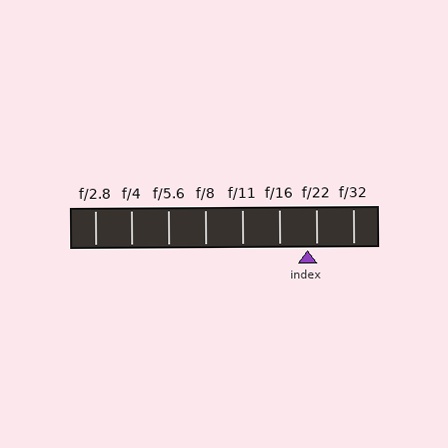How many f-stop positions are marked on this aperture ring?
There are 8 f-stop positions marked.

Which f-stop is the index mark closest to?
The index mark is closest to f/22.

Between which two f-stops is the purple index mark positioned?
The index mark is between f/16 and f/22.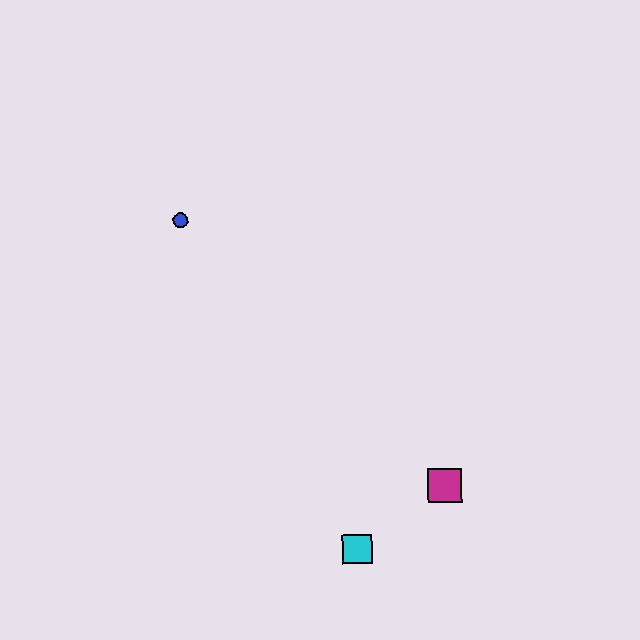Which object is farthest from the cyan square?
The blue circle is farthest from the cyan square.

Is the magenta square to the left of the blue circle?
No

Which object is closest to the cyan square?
The magenta square is closest to the cyan square.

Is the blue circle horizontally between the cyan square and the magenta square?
No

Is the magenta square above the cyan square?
Yes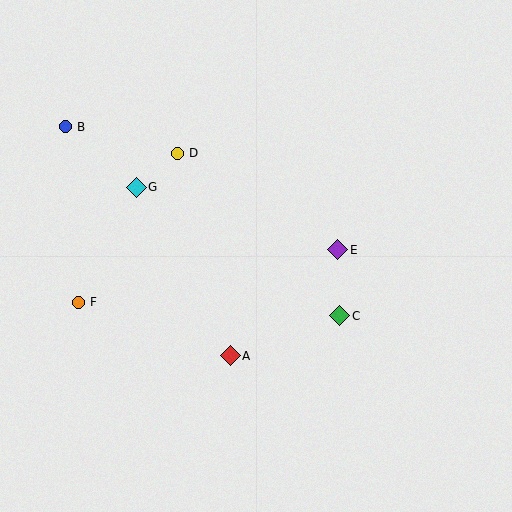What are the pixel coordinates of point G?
Point G is at (136, 187).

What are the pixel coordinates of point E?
Point E is at (338, 250).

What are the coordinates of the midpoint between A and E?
The midpoint between A and E is at (284, 303).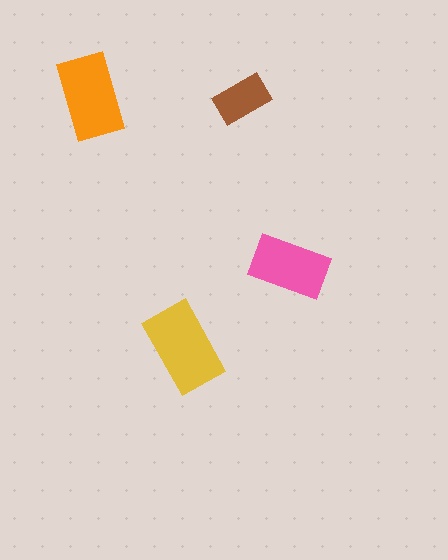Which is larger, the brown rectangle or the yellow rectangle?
The yellow one.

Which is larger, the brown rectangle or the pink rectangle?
The pink one.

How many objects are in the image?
There are 4 objects in the image.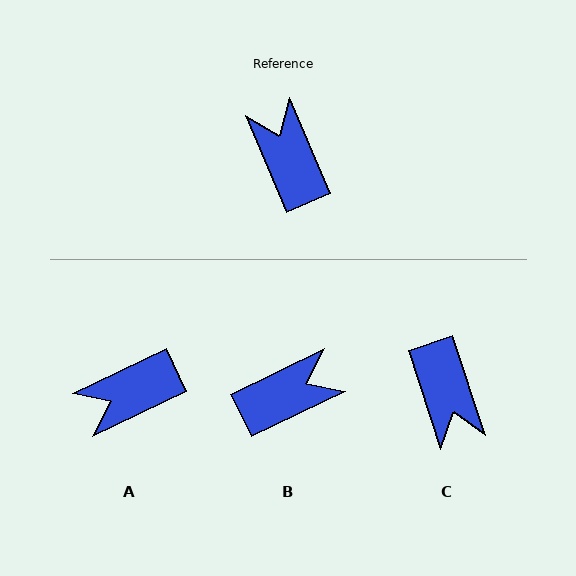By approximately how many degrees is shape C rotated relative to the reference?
Approximately 175 degrees counter-clockwise.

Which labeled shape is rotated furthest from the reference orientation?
C, about 175 degrees away.